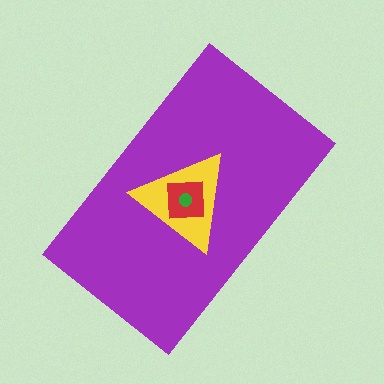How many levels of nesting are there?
4.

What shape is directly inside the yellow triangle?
The red square.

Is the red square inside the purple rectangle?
Yes.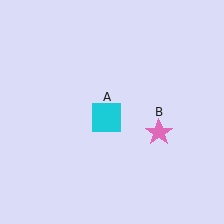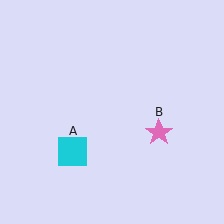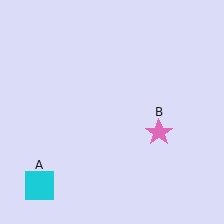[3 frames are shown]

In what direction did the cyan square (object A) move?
The cyan square (object A) moved down and to the left.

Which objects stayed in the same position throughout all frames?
Pink star (object B) remained stationary.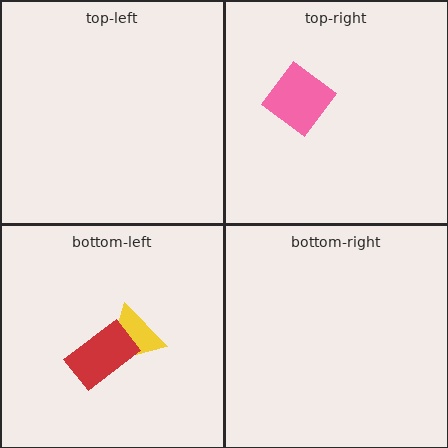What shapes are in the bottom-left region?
The yellow triangle, the red rectangle.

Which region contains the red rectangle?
The bottom-left region.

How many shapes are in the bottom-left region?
2.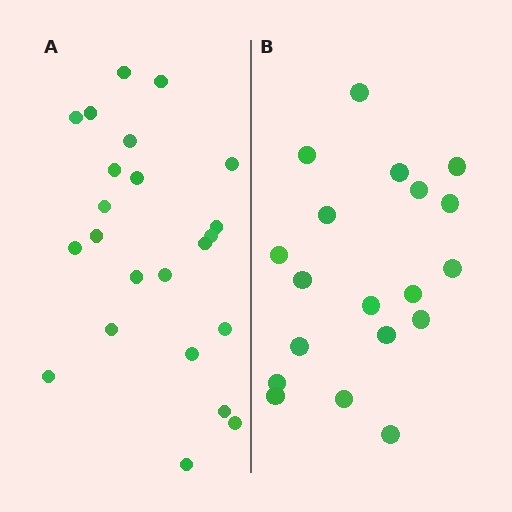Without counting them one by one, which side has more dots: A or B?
Region A (the left region) has more dots.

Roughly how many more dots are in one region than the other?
Region A has about 4 more dots than region B.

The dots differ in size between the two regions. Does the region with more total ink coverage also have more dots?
No. Region B has more total ink coverage because its dots are larger, but region A actually contains more individual dots. Total area can be misleading — the number of items is what matters here.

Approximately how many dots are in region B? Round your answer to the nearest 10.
About 20 dots. (The exact count is 19, which rounds to 20.)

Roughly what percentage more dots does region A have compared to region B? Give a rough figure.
About 20% more.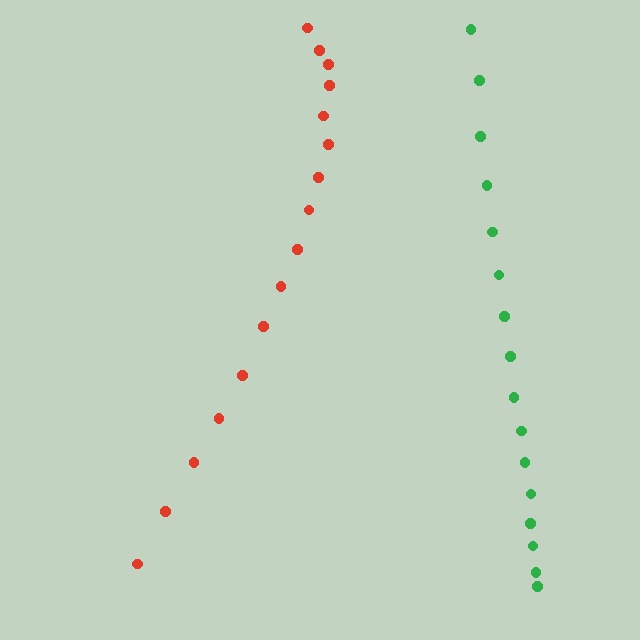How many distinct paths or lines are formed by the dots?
There are 2 distinct paths.